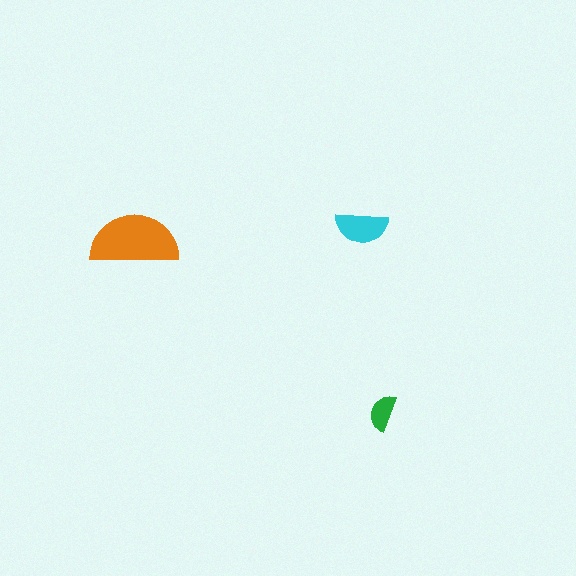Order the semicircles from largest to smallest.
the orange one, the cyan one, the green one.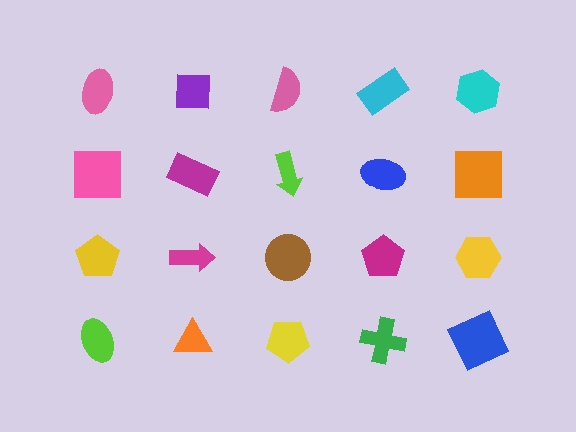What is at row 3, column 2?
A magenta arrow.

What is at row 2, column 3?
A lime arrow.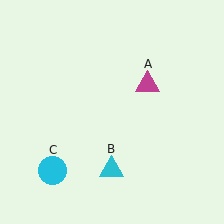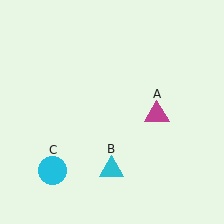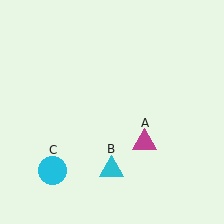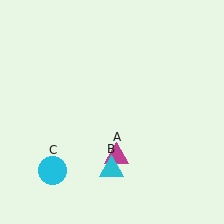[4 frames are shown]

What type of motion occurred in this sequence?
The magenta triangle (object A) rotated clockwise around the center of the scene.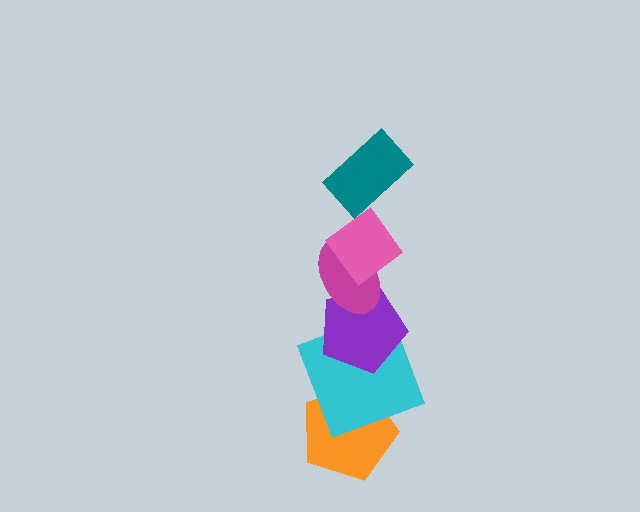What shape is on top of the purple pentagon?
The magenta ellipse is on top of the purple pentagon.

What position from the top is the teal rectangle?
The teal rectangle is 1st from the top.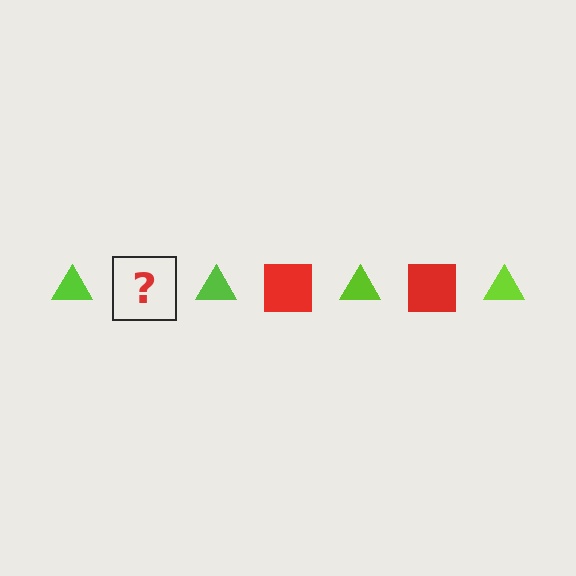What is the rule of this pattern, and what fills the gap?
The rule is that the pattern alternates between lime triangle and red square. The gap should be filled with a red square.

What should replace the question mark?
The question mark should be replaced with a red square.